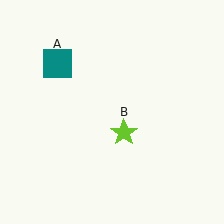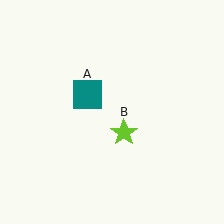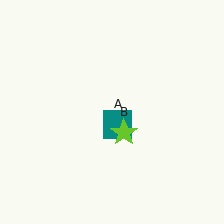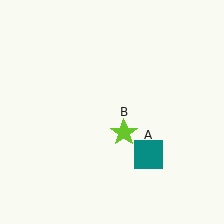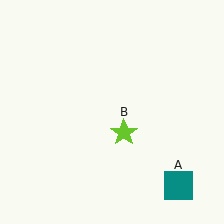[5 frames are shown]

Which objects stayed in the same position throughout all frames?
Lime star (object B) remained stationary.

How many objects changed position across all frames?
1 object changed position: teal square (object A).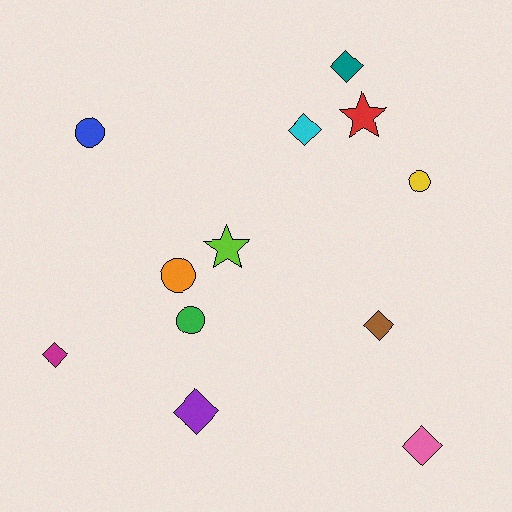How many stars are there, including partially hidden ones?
There are 2 stars.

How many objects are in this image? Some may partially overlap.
There are 12 objects.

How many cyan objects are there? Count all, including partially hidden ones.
There is 1 cyan object.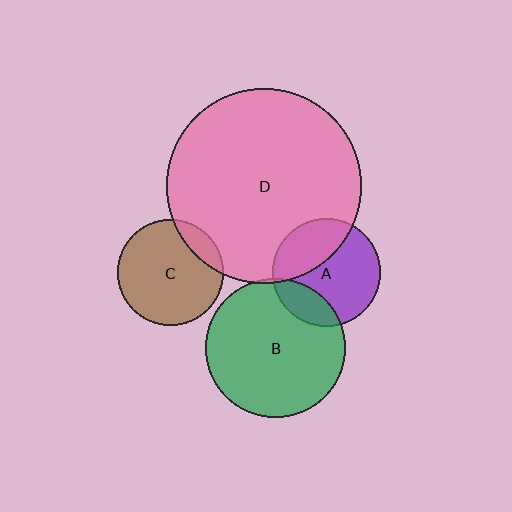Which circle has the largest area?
Circle D (pink).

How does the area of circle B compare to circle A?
Approximately 1.7 times.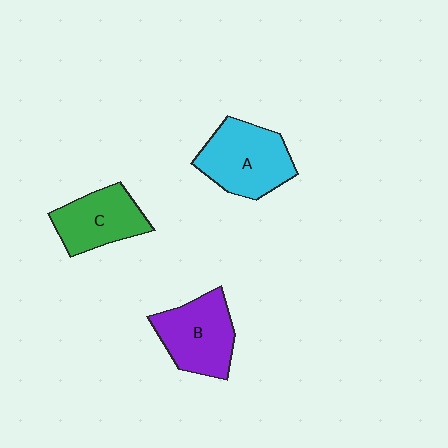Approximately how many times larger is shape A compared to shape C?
Approximately 1.2 times.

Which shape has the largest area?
Shape A (cyan).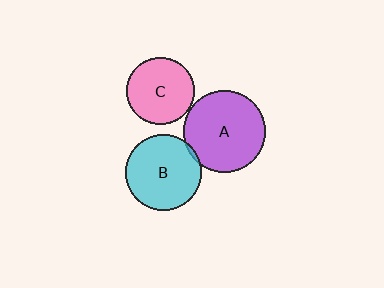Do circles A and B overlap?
Yes.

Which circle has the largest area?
Circle A (purple).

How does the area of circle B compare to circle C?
Approximately 1.3 times.